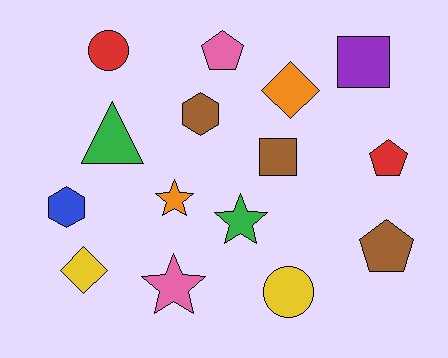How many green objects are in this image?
There are 2 green objects.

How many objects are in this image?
There are 15 objects.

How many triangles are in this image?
There is 1 triangle.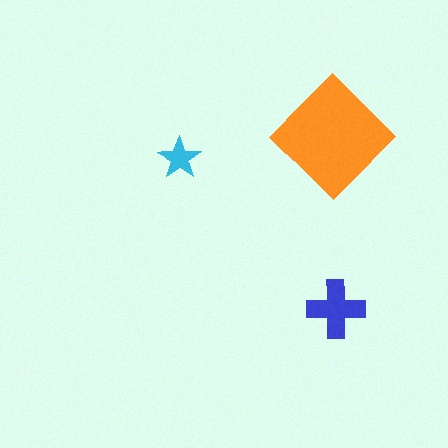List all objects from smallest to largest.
The cyan star, the blue cross, the orange diamond.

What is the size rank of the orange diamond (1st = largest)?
1st.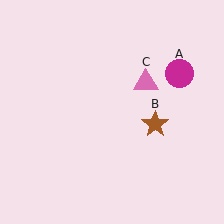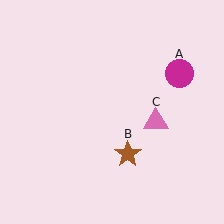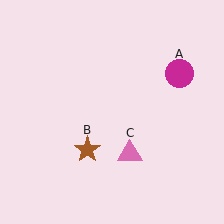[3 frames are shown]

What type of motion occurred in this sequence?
The brown star (object B), pink triangle (object C) rotated clockwise around the center of the scene.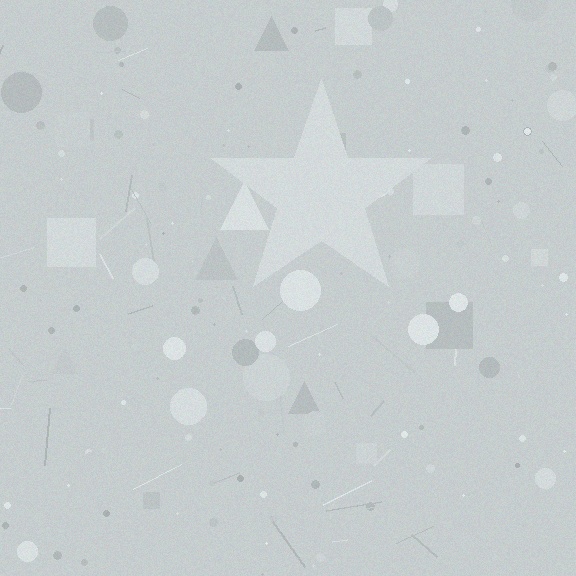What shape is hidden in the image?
A star is hidden in the image.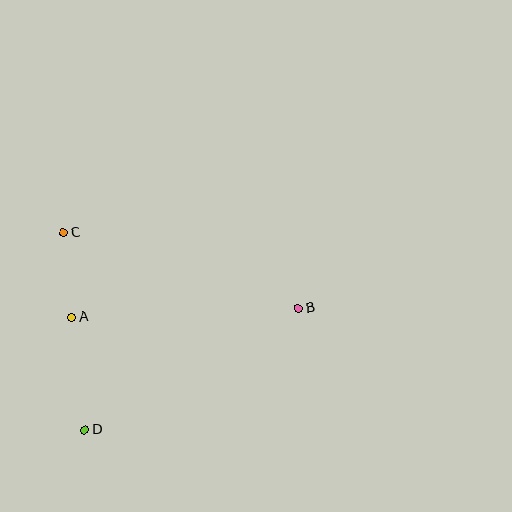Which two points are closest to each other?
Points A and C are closest to each other.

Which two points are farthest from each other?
Points B and C are farthest from each other.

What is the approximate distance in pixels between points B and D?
The distance between B and D is approximately 246 pixels.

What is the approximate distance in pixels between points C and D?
The distance between C and D is approximately 198 pixels.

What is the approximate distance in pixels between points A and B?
The distance between A and B is approximately 227 pixels.